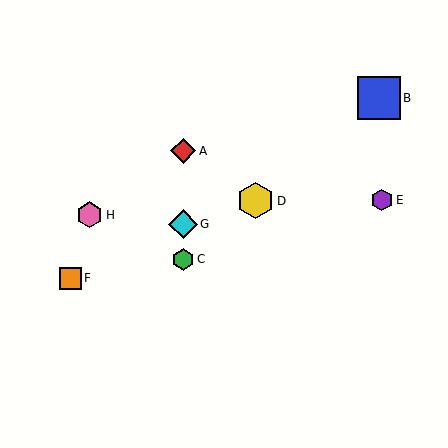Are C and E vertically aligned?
No, C is at x≈183 and E is at x≈382.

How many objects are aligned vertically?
3 objects (A, C, G) are aligned vertically.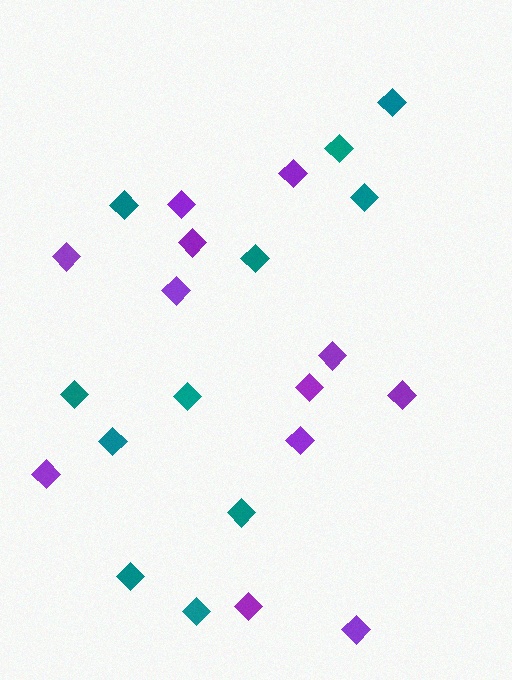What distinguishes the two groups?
There are 2 groups: one group of teal diamonds (11) and one group of purple diamonds (12).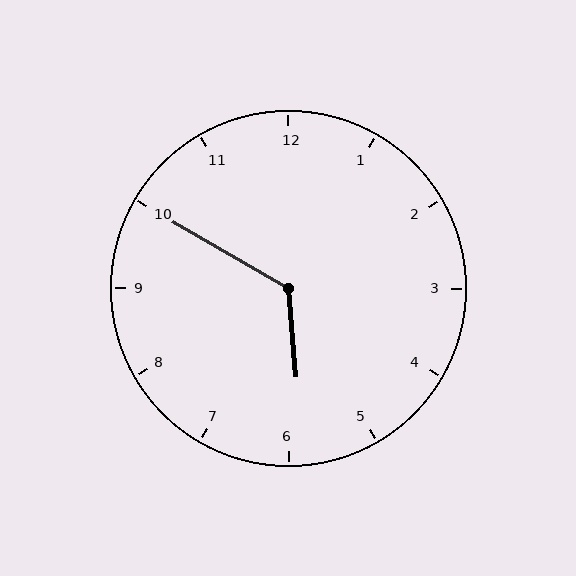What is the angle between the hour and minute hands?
Approximately 125 degrees.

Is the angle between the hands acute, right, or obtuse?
It is obtuse.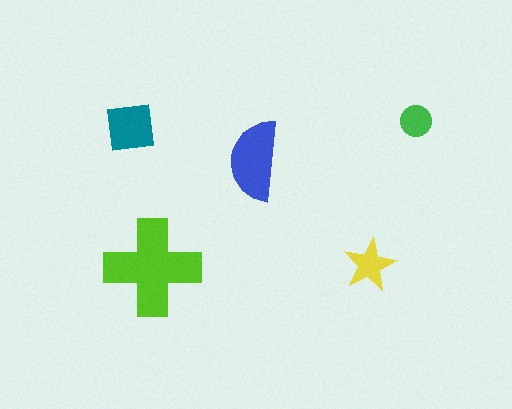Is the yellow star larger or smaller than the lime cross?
Smaller.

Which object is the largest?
The lime cross.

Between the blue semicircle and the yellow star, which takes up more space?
The blue semicircle.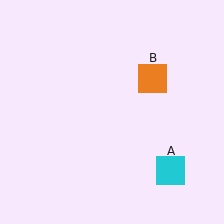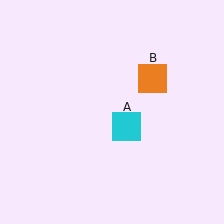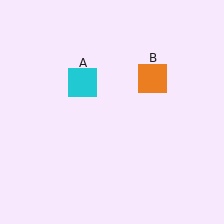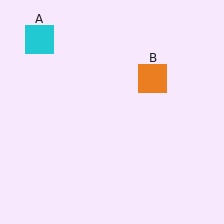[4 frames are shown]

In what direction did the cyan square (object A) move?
The cyan square (object A) moved up and to the left.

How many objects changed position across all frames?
1 object changed position: cyan square (object A).